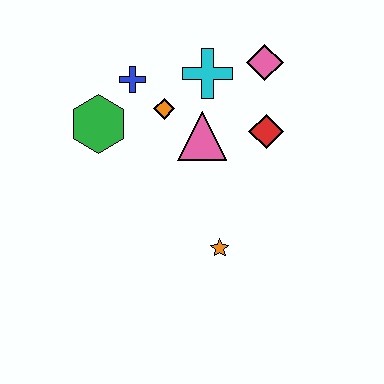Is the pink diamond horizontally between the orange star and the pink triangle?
No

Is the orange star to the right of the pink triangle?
Yes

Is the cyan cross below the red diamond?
No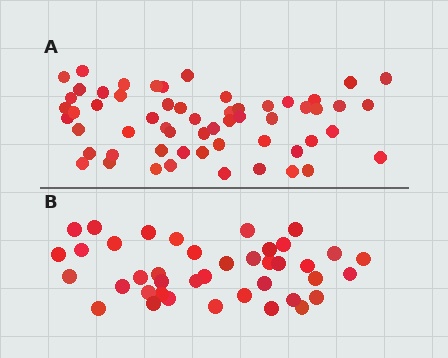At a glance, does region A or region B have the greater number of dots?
Region A (the top region) has more dots.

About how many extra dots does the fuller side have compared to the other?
Region A has approximately 20 more dots than region B.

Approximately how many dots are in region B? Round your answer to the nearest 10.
About 40 dots.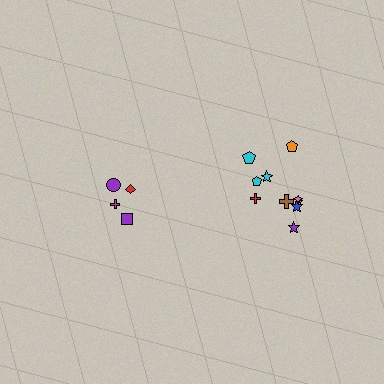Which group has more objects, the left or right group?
The right group.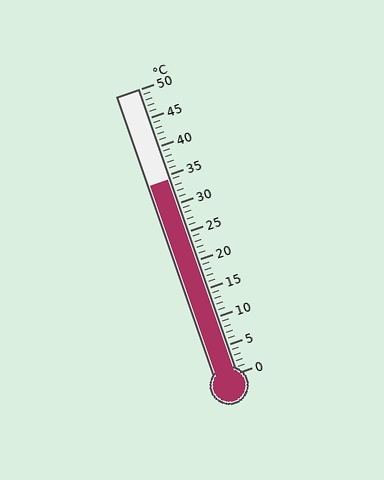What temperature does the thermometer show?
The thermometer shows approximately 34°C.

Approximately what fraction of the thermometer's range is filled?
The thermometer is filled to approximately 70% of its range.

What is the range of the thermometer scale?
The thermometer scale ranges from 0°C to 50°C.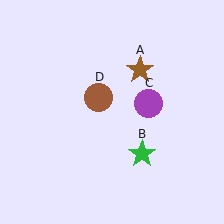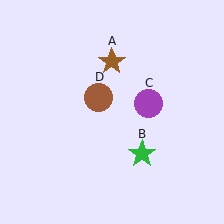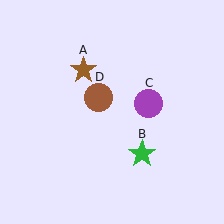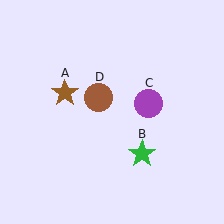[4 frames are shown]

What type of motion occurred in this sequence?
The brown star (object A) rotated counterclockwise around the center of the scene.